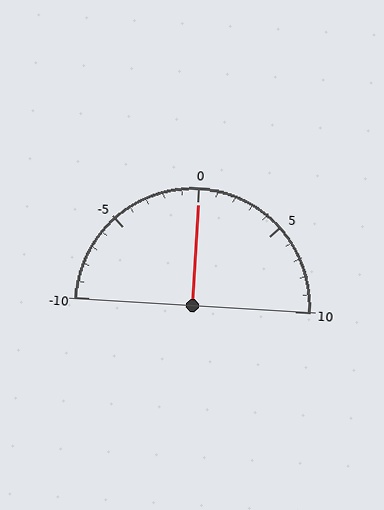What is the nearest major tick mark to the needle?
The nearest major tick mark is 0.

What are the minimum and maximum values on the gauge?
The gauge ranges from -10 to 10.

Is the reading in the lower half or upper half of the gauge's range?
The reading is in the upper half of the range (-10 to 10).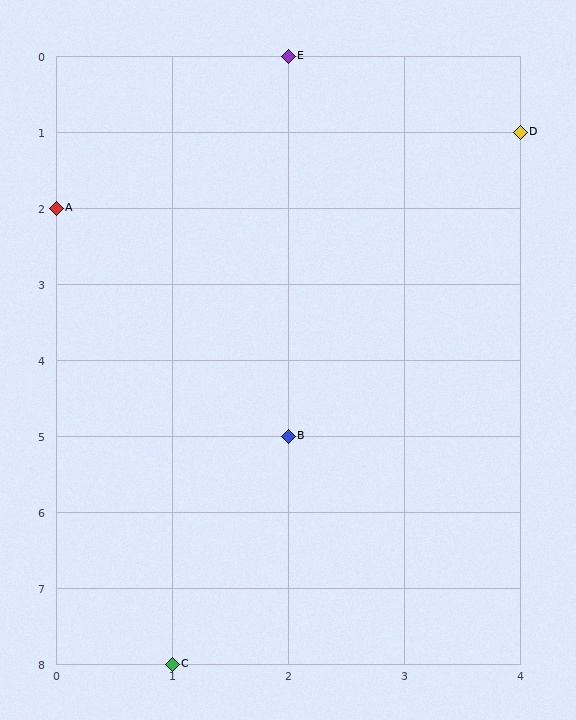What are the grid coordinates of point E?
Point E is at grid coordinates (2, 0).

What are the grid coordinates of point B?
Point B is at grid coordinates (2, 5).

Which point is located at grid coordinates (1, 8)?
Point C is at (1, 8).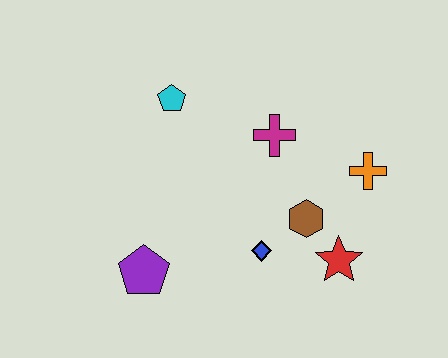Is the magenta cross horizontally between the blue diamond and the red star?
Yes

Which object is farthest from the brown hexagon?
The cyan pentagon is farthest from the brown hexagon.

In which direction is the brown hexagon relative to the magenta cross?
The brown hexagon is below the magenta cross.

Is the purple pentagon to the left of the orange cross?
Yes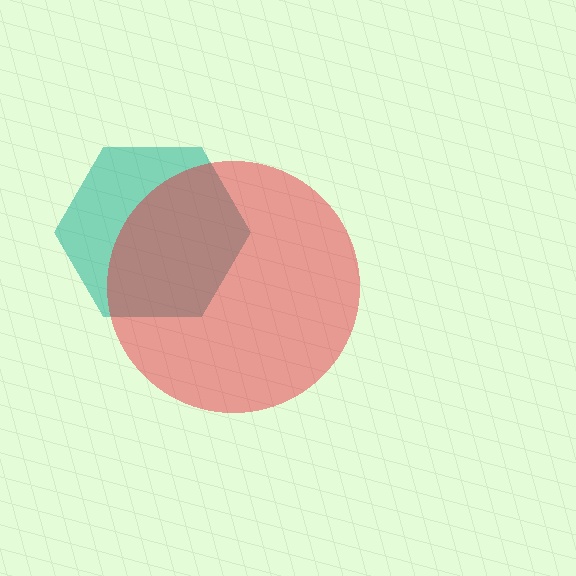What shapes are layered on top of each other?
The layered shapes are: a teal hexagon, a red circle.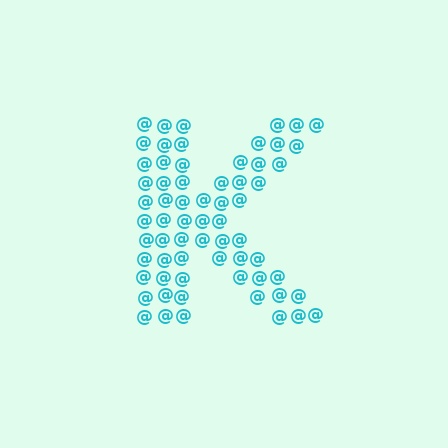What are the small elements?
The small elements are at signs.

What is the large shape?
The large shape is the letter K.